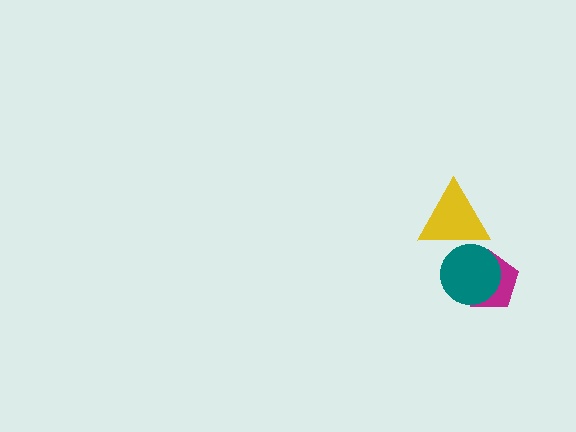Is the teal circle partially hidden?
Yes, it is partially covered by another shape.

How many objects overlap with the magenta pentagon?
1 object overlaps with the magenta pentagon.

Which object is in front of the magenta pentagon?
The teal circle is in front of the magenta pentagon.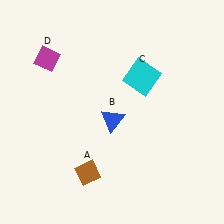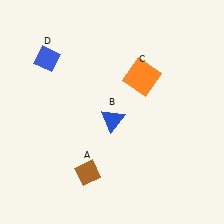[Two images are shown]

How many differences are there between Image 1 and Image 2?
There are 2 differences between the two images.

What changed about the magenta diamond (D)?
In Image 1, D is magenta. In Image 2, it changed to blue.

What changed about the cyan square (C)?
In Image 1, C is cyan. In Image 2, it changed to orange.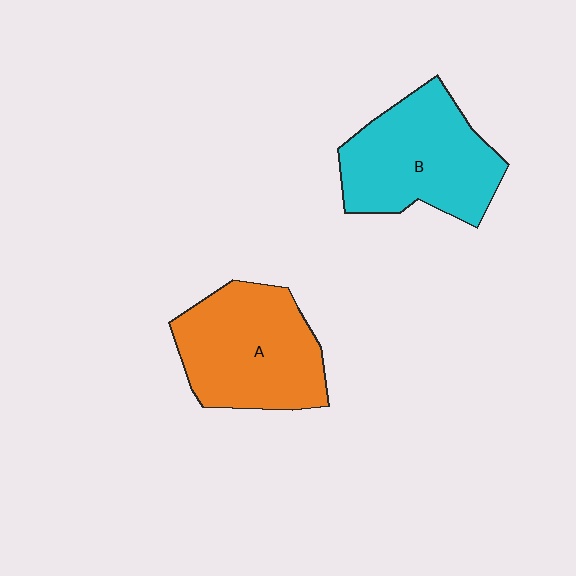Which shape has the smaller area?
Shape B (cyan).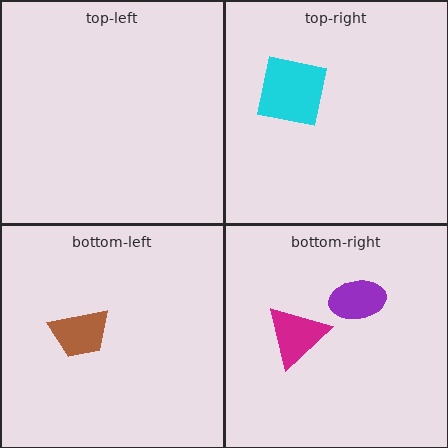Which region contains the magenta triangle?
The bottom-right region.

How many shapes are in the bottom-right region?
2.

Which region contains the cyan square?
The top-right region.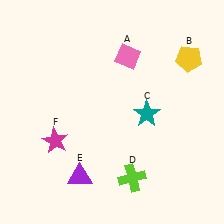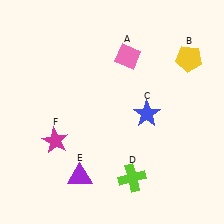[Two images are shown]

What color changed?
The star (C) changed from teal in Image 1 to blue in Image 2.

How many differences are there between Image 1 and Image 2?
There is 1 difference between the two images.